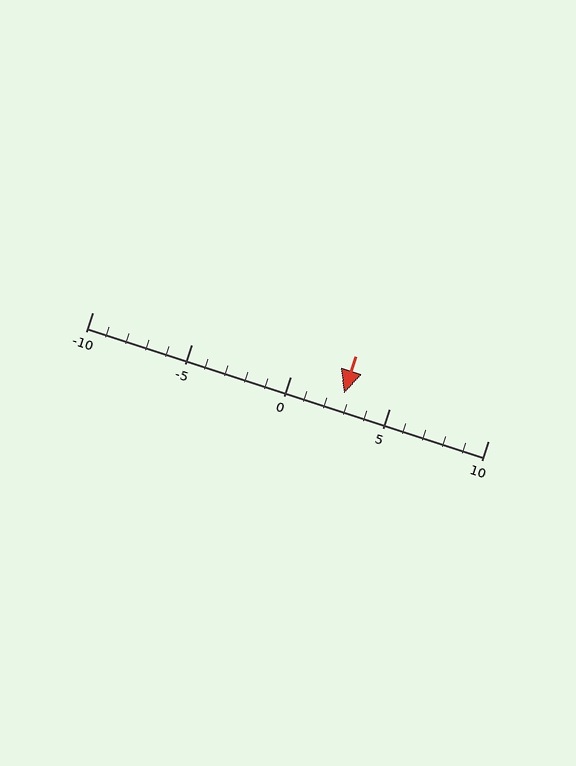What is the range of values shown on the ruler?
The ruler shows values from -10 to 10.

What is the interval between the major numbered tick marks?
The major tick marks are spaced 5 units apart.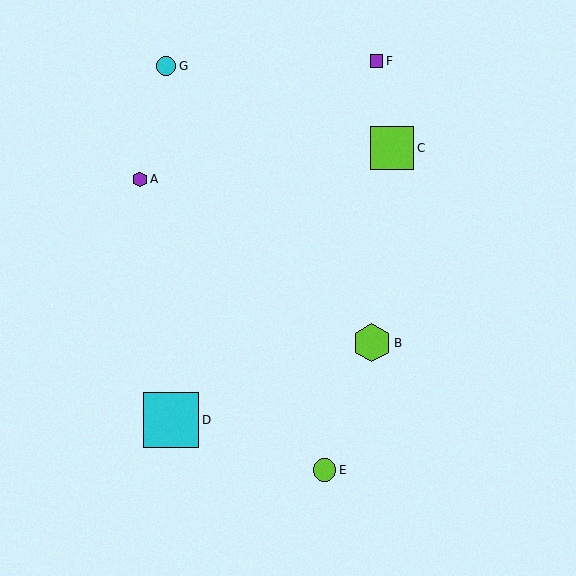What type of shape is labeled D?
Shape D is a cyan square.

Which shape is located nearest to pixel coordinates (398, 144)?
The lime square (labeled C) at (392, 148) is nearest to that location.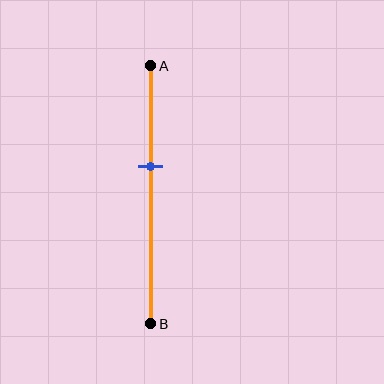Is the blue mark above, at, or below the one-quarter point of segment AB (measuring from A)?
The blue mark is below the one-quarter point of segment AB.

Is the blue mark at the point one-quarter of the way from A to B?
No, the mark is at about 40% from A, not at the 25% one-quarter point.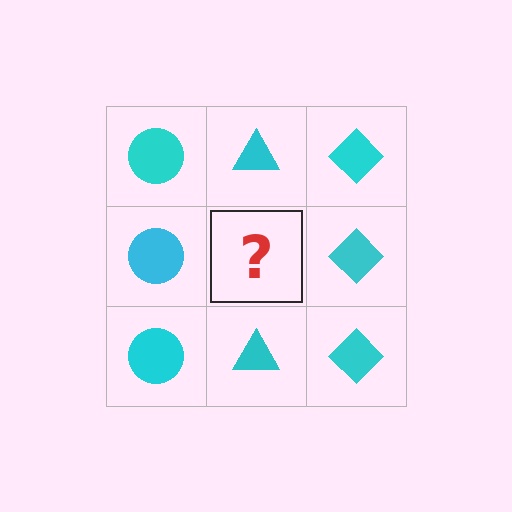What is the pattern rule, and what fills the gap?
The rule is that each column has a consistent shape. The gap should be filled with a cyan triangle.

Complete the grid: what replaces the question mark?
The question mark should be replaced with a cyan triangle.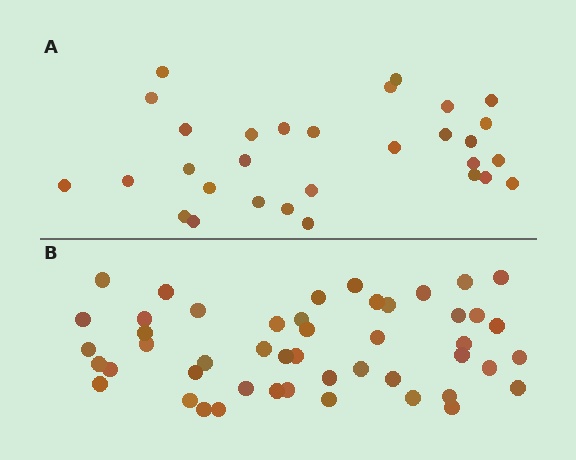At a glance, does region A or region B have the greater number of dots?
Region B (the bottom region) has more dots.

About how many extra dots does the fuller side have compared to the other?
Region B has approximately 20 more dots than region A.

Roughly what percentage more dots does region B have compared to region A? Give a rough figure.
About 60% more.